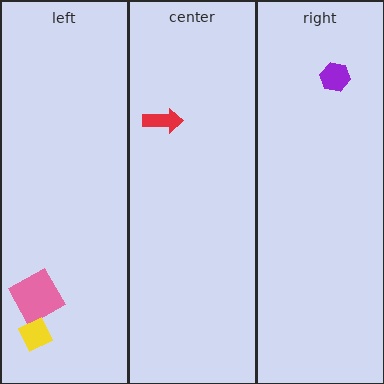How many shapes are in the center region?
1.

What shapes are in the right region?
The purple hexagon.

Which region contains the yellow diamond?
The left region.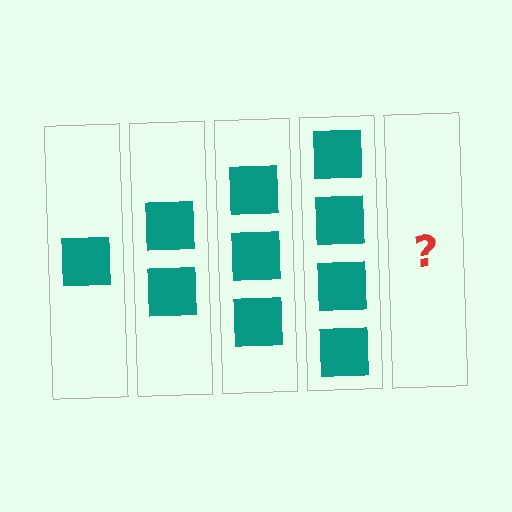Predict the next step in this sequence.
The next step is 5 squares.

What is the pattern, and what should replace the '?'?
The pattern is that each step adds one more square. The '?' should be 5 squares.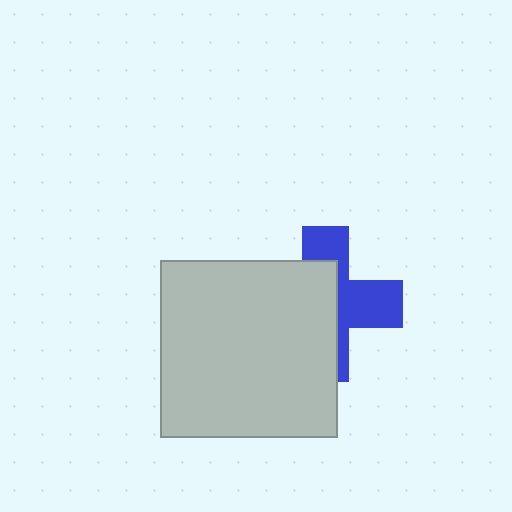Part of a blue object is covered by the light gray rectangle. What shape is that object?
It is a cross.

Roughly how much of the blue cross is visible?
A small part of it is visible (roughly 45%).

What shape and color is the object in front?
The object in front is a light gray rectangle.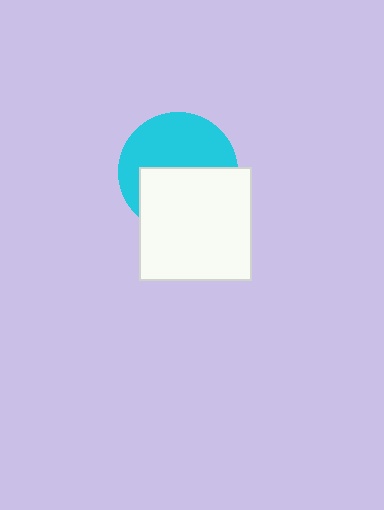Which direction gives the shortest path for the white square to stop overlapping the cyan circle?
Moving down gives the shortest separation.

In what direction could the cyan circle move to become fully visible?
The cyan circle could move up. That would shift it out from behind the white square entirely.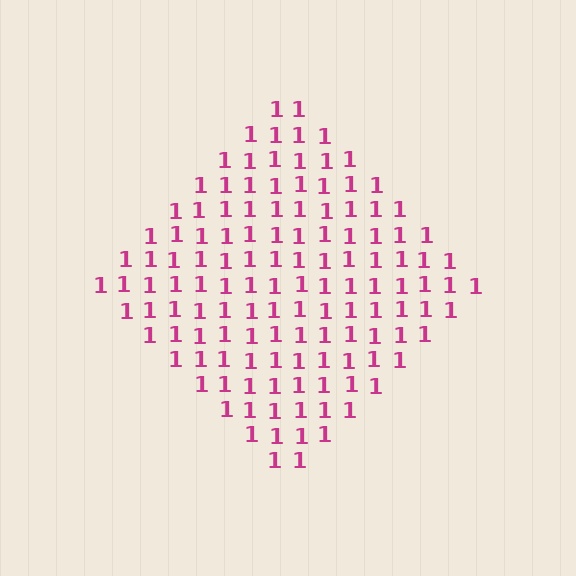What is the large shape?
The large shape is a diamond.